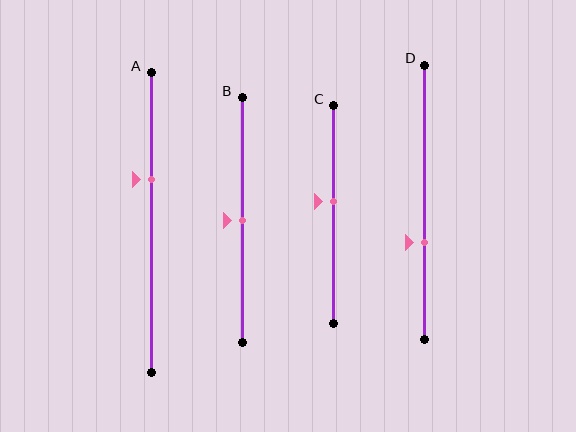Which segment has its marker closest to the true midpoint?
Segment B has its marker closest to the true midpoint.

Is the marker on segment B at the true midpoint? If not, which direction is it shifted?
Yes, the marker on segment B is at the true midpoint.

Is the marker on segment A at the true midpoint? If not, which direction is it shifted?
No, the marker on segment A is shifted upward by about 14% of the segment length.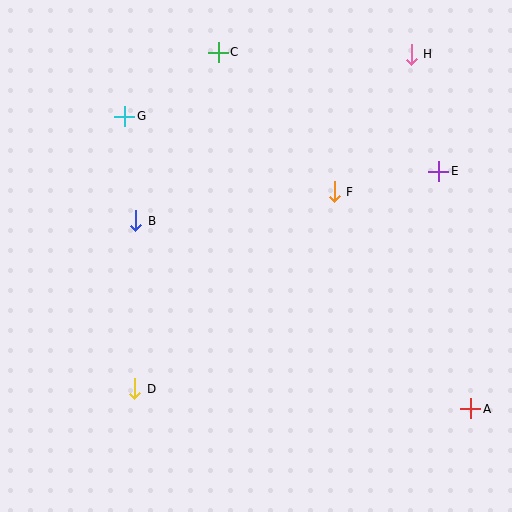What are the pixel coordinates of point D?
Point D is at (135, 389).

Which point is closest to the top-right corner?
Point H is closest to the top-right corner.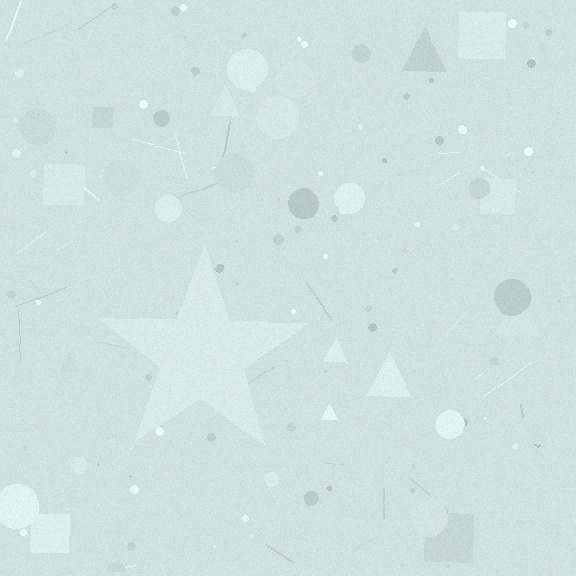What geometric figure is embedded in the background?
A star is embedded in the background.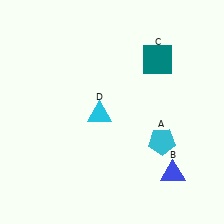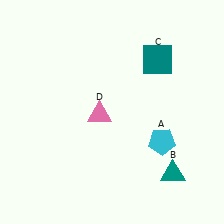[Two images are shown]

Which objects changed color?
B changed from blue to teal. D changed from cyan to pink.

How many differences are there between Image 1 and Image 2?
There are 2 differences between the two images.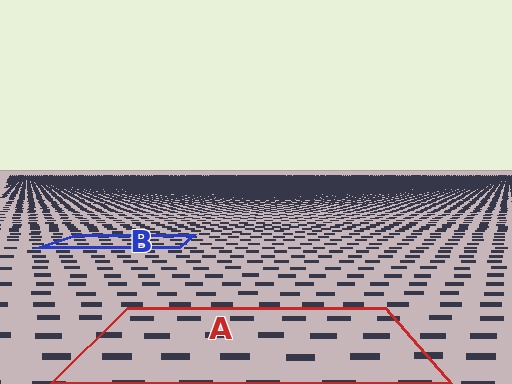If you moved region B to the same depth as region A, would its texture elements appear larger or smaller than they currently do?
They would appear larger. At a closer depth, the same texture elements are projected at a bigger on-screen size.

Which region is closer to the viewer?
Region A is closer. The texture elements there are larger and more spread out.